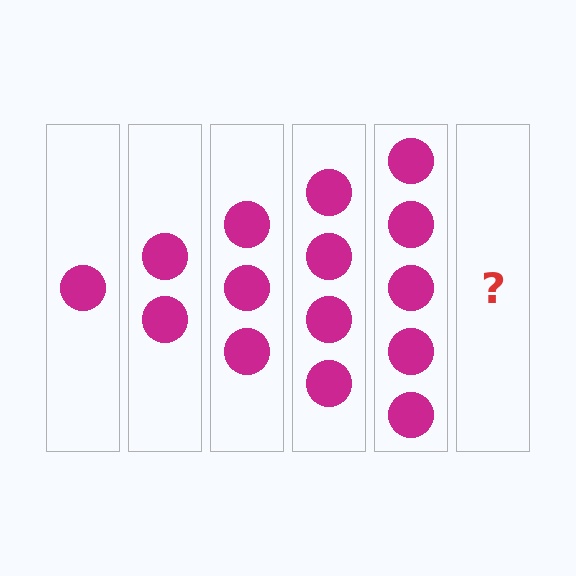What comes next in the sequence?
The next element should be 6 circles.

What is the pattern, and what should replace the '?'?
The pattern is that each step adds one more circle. The '?' should be 6 circles.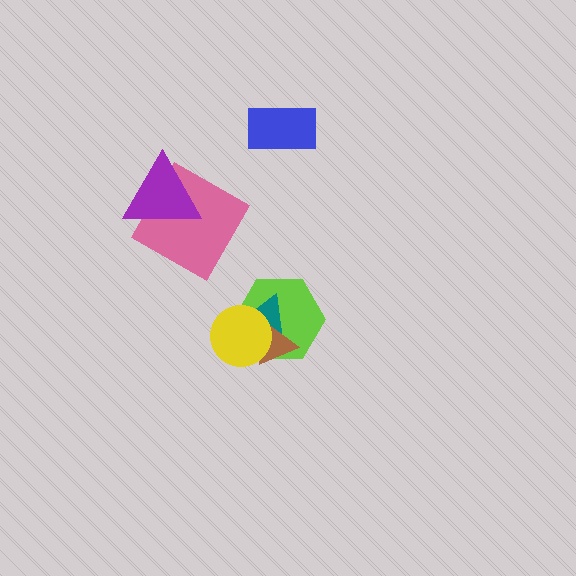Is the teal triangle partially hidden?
Yes, it is partially covered by another shape.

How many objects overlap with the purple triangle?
1 object overlaps with the purple triangle.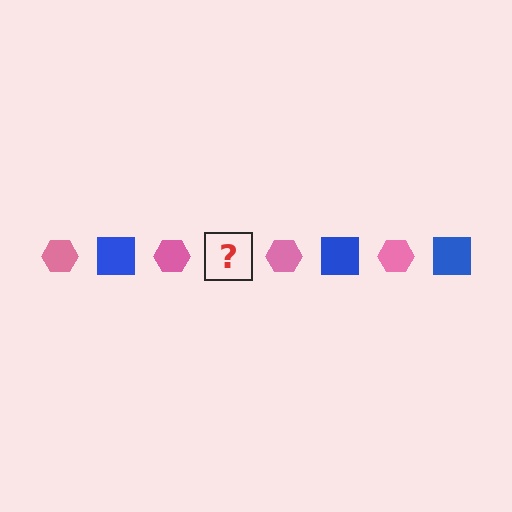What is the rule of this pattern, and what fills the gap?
The rule is that the pattern alternates between pink hexagon and blue square. The gap should be filled with a blue square.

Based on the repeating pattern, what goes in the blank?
The blank should be a blue square.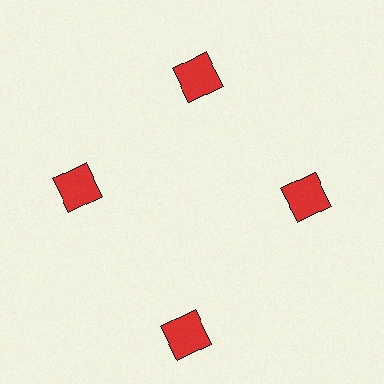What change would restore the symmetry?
The symmetry would be restored by moving it inward, back onto the ring so that all 4 squares sit at equal angles and equal distance from the center.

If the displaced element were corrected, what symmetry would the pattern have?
It would have 4-fold rotational symmetry — the pattern would map onto itself every 90 degrees.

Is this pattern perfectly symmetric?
No. The 4 red squares are arranged in a ring, but one element near the 6 o'clock position is pushed outward from the center, breaking the 4-fold rotational symmetry.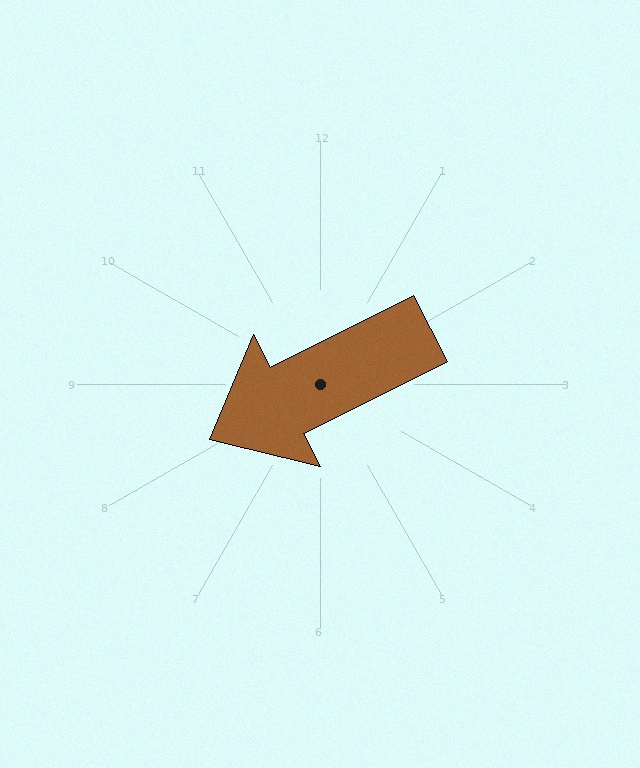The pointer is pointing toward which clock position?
Roughly 8 o'clock.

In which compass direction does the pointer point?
Southwest.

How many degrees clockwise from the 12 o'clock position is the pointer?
Approximately 243 degrees.